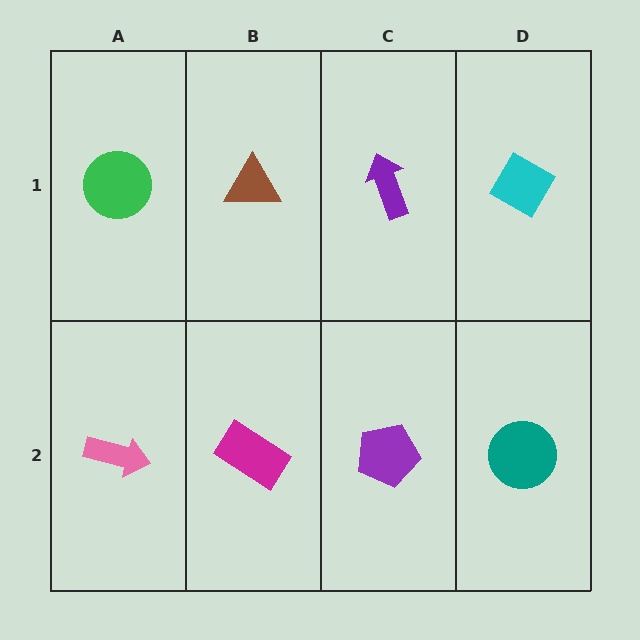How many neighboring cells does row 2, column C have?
3.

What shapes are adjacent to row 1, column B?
A magenta rectangle (row 2, column B), a green circle (row 1, column A), a purple arrow (row 1, column C).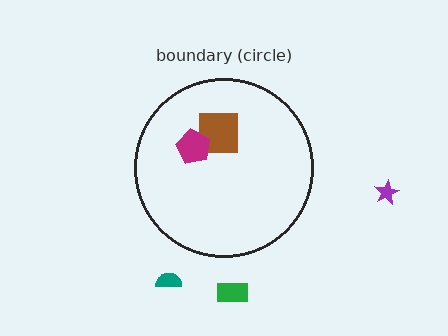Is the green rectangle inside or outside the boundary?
Outside.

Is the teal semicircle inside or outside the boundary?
Outside.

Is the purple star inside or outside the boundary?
Outside.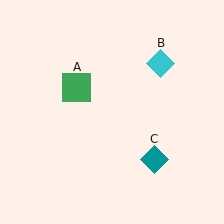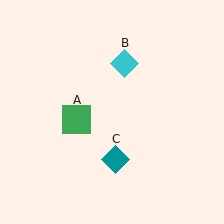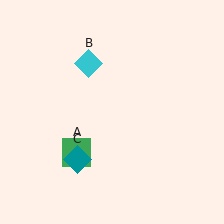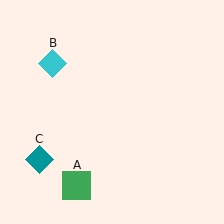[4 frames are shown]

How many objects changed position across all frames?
3 objects changed position: green square (object A), cyan diamond (object B), teal diamond (object C).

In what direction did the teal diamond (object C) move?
The teal diamond (object C) moved left.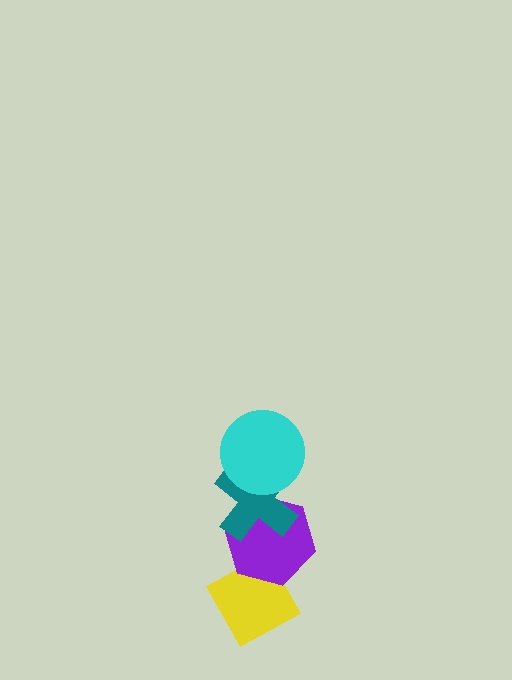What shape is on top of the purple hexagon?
The teal cross is on top of the purple hexagon.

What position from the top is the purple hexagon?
The purple hexagon is 3rd from the top.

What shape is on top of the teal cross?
The cyan circle is on top of the teal cross.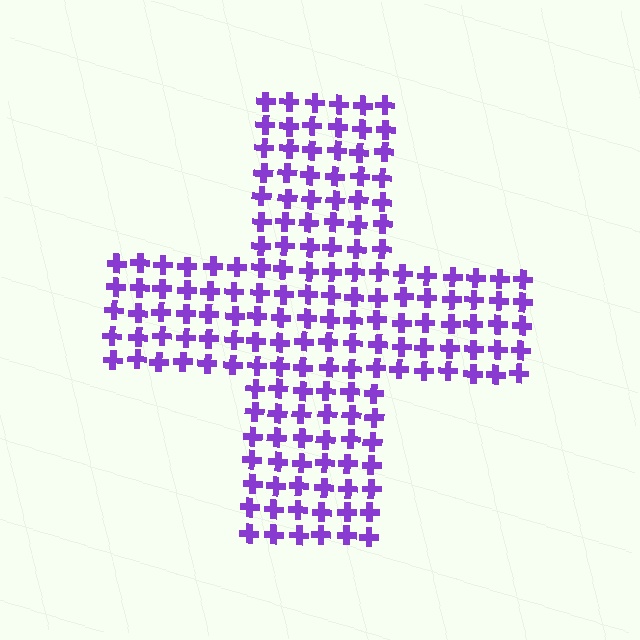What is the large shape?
The large shape is a cross.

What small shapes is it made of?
It is made of small crosses.